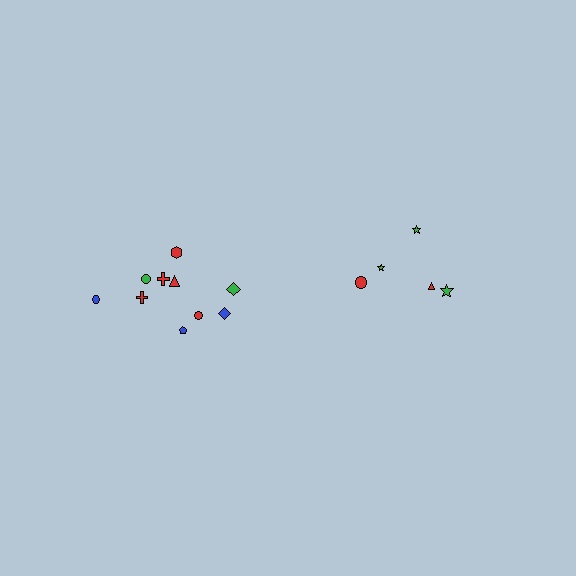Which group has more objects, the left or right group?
The left group.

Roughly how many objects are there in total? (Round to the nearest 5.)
Roughly 15 objects in total.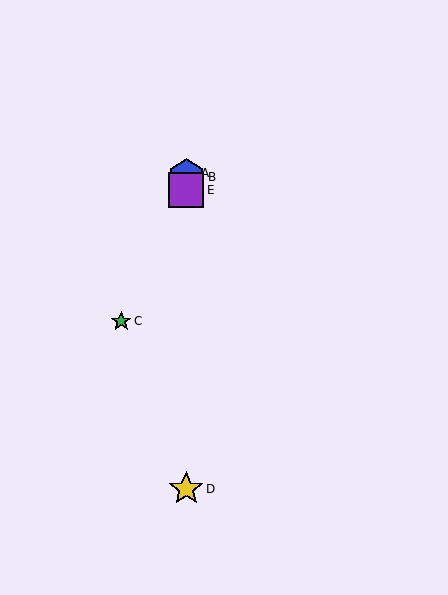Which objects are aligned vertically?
Objects A, B, D, E are aligned vertically.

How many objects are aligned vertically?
4 objects (A, B, D, E) are aligned vertically.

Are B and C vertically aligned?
No, B is at x≈186 and C is at x≈121.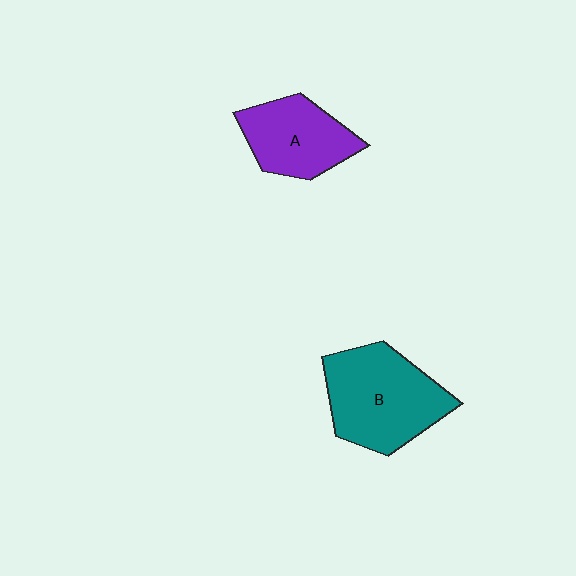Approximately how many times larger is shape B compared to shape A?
Approximately 1.4 times.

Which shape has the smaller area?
Shape A (purple).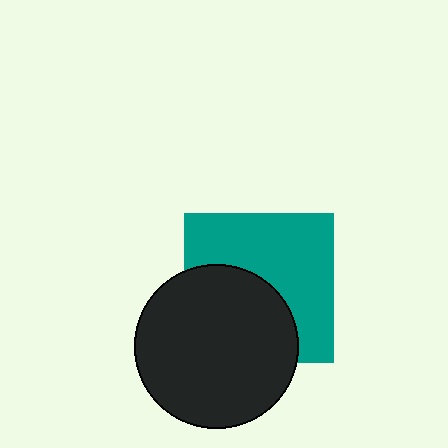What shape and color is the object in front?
The object in front is a black circle.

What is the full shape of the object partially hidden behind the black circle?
The partially hidden object is a teal square.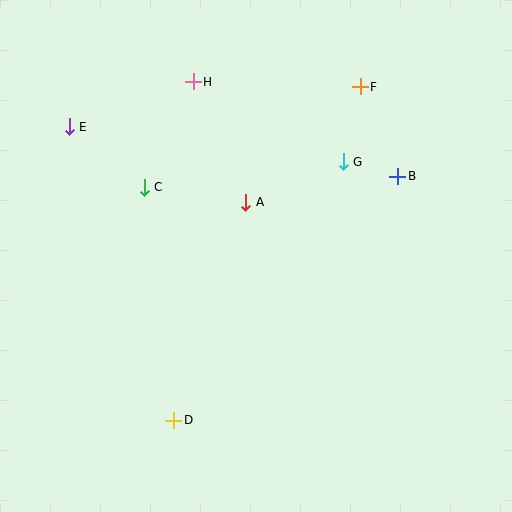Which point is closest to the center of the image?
Point A at (246, 202) is closest to the center.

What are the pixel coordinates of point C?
Point C is at (144, 187).